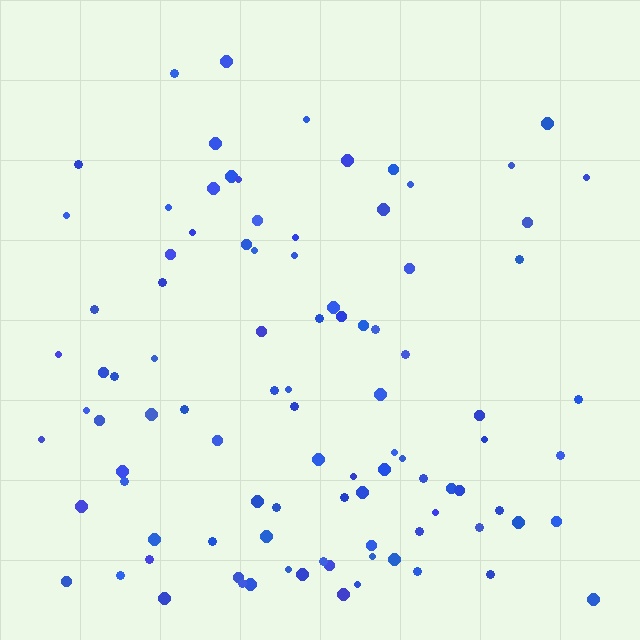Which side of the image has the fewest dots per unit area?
The top.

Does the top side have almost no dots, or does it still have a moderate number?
Still a moderate number, just noticeably fewer than the bottom.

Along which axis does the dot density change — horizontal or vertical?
Vertical.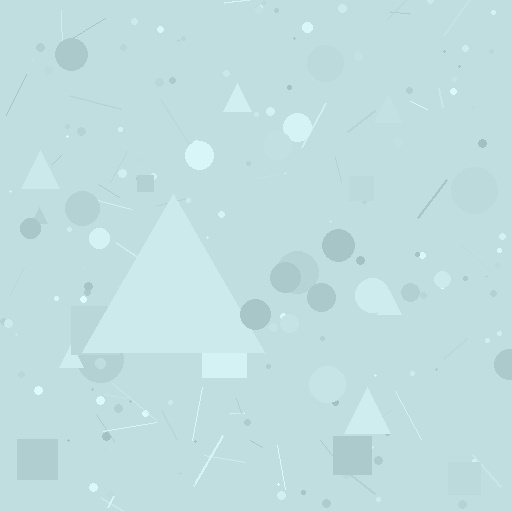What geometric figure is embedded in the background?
A triangle is embedded in the background.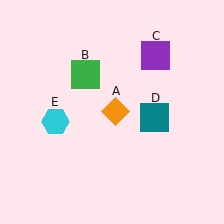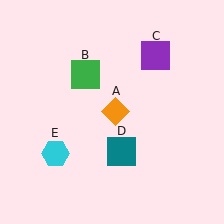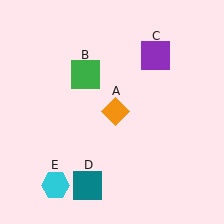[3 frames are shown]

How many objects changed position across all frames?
2 objects changed position: teal square (object D), cyan hexagon (object E).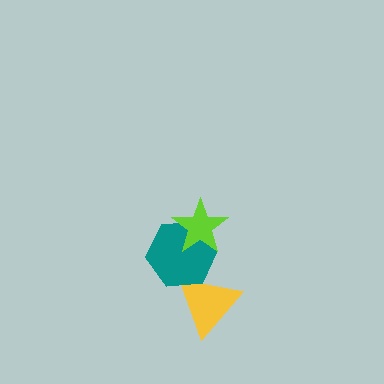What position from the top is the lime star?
The lime star is 1st from the top.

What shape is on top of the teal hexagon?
The lime star is on top of the teal hexagon.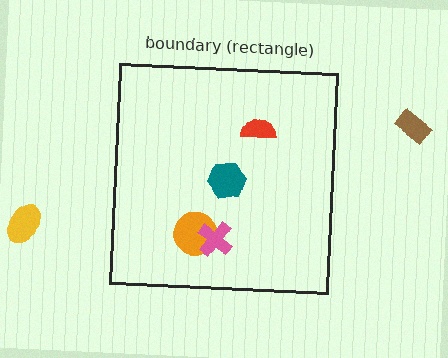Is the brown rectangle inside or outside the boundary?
Outside.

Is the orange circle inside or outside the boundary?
Inside.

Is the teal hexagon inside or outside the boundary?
Inside.